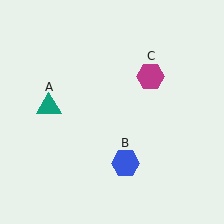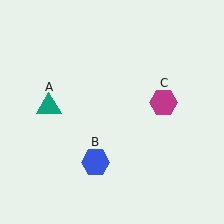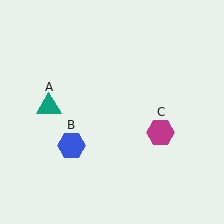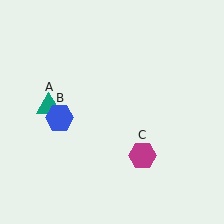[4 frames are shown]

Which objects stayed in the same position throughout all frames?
Teal triangle (object A) remained stationary.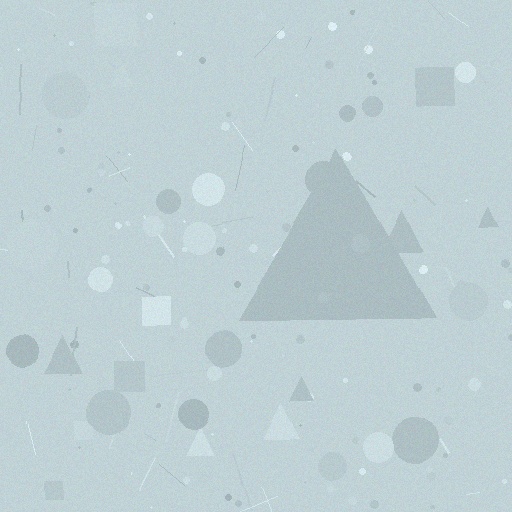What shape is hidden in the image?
A triangle is hidden in the image.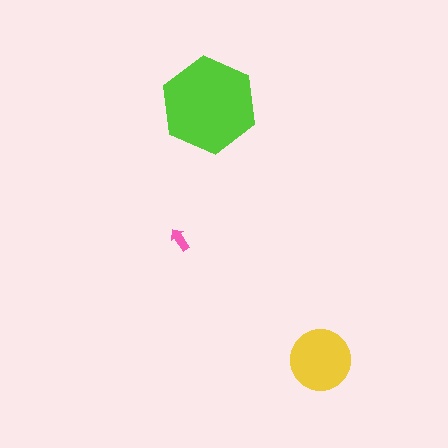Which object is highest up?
The lime hexagon is topmost.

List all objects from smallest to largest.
The pink arrow, the yellow circle, the lime hexagon.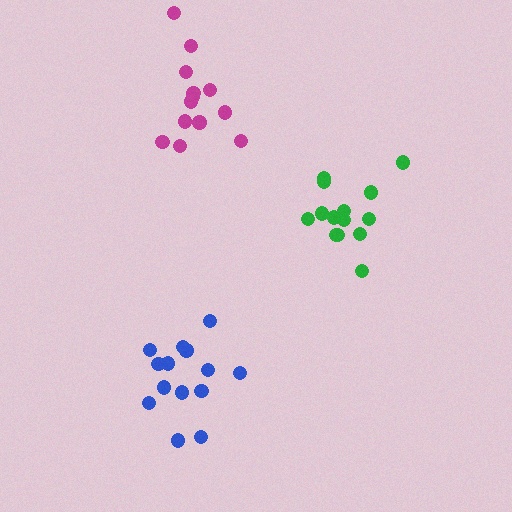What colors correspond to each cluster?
The clusters are colored: blue, green, magenta.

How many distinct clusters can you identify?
There are 3 distinct clusters.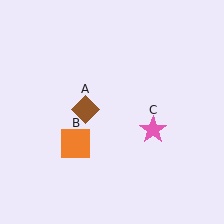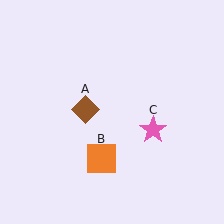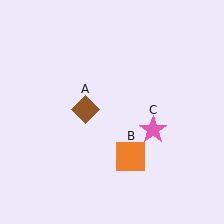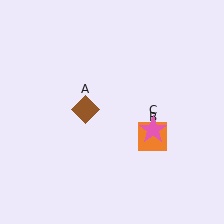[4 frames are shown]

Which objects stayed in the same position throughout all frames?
Brown diamond (object A) and pink star (object C) remained stationary.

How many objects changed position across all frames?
1 object changed position: orange square (object B).